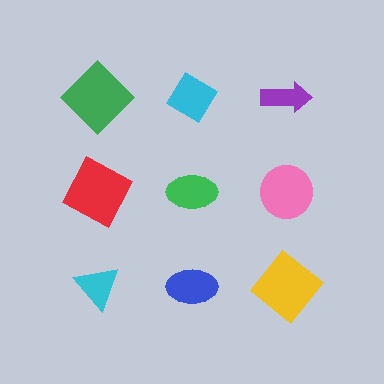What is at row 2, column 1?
A red square.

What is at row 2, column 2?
A green ellipse.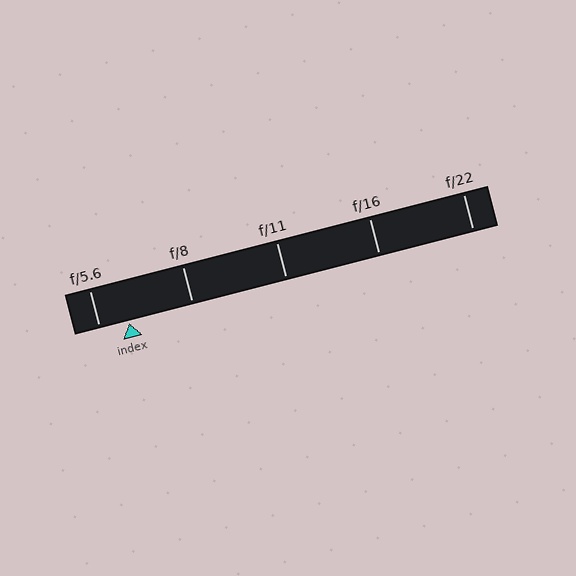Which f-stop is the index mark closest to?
The index mark is closest to f/5.6.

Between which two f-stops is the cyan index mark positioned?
The index mark is between f/5.6 and f/8.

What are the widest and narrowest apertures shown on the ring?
The widest aperture shown is f/5.6 and the narrowest is f/22.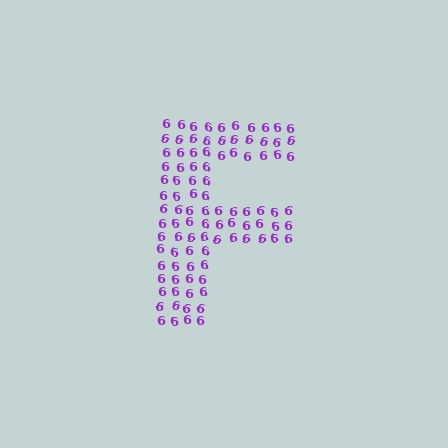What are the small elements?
The small elements are digit 6's.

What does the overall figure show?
The overall figure shows the letter F.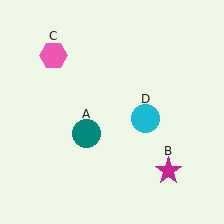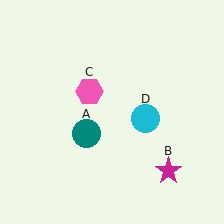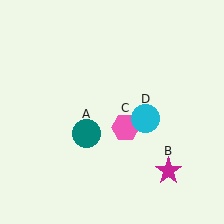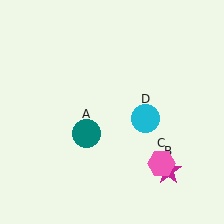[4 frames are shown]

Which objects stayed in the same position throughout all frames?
Teal circle (object A) and magenta star (object B) and cyan circle (object D) remained stationary.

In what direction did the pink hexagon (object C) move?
The pink hexagon (object C) moved down and to the right.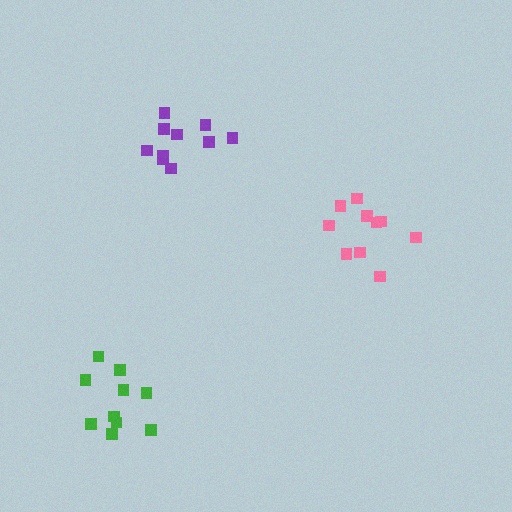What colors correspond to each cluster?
The clusters are colored: purple, green, pink.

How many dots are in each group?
Group 1: 10 dots, Group 2: 10 dots, Group 3: 10 dots (30 total).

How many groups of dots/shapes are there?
There are 3 groups.